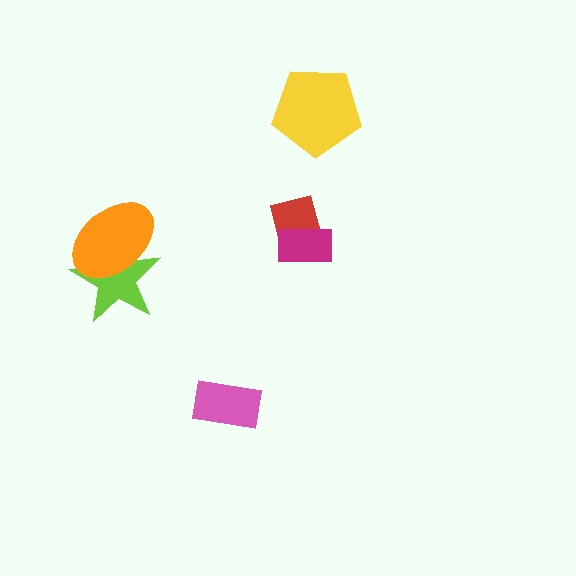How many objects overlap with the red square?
1 object overlaps with the red square.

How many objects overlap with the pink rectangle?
0 objects overlap with the pink rectangle.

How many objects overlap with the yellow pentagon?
0 objects overlap with the yellow pentagon.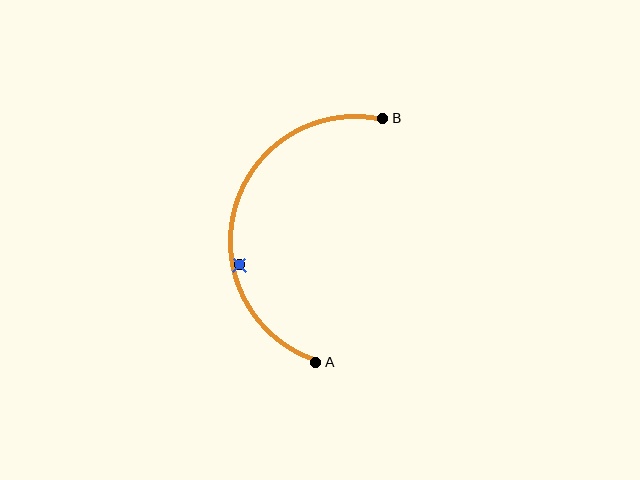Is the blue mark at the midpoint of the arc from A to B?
No — the blue mark does not lie on the arc at all. It sits slightly inside the curve.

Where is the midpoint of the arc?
The arc midpoint is the point on the curve farthest from the straight line joining A and B. It sits to the left of that line.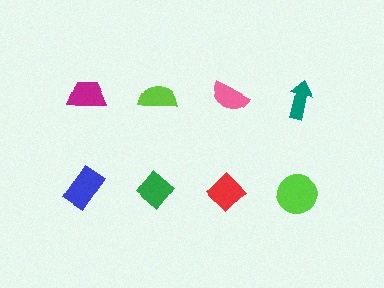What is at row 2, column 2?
A green diamond.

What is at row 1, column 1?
A magenta trapezoid.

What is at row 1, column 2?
A lime semicircle.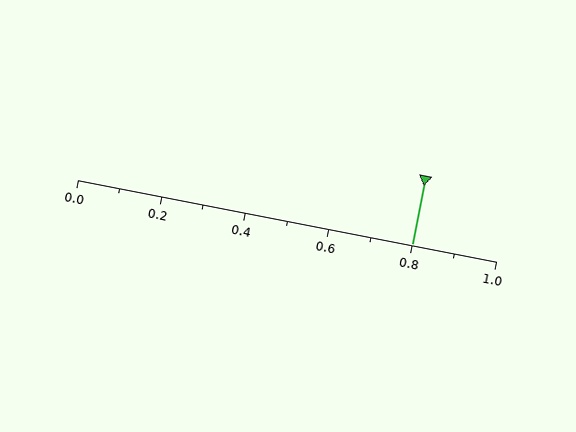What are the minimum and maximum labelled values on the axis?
The axis runs from 0.0 to 1.0.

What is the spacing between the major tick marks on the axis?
The major ticks are spaced 0.2 apart.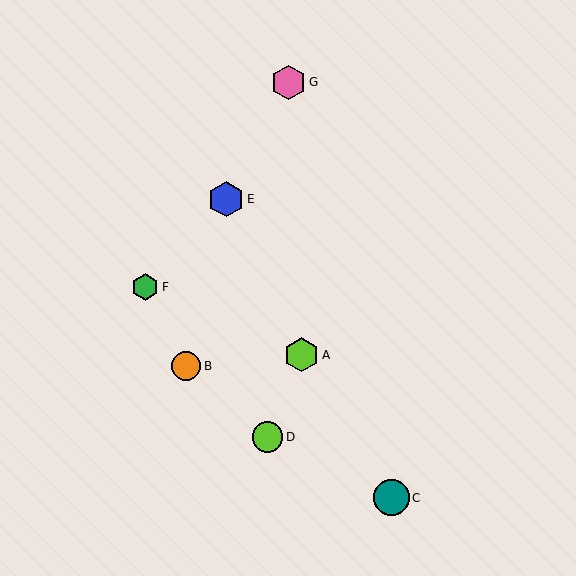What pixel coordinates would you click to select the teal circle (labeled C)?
Click at (391, 498) to select the teal circle C.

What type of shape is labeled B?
Shape B is an orange circle.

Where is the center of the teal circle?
The center of the teal circle is at (391, 498).